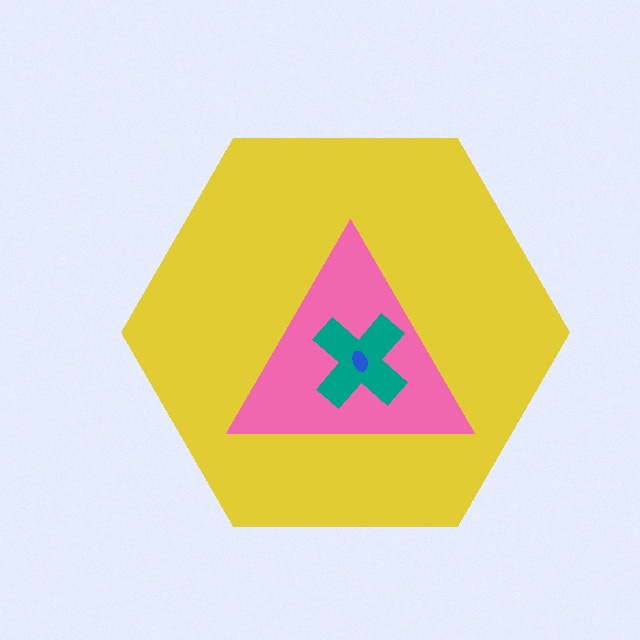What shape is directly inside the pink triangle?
The teal cross.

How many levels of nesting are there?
4.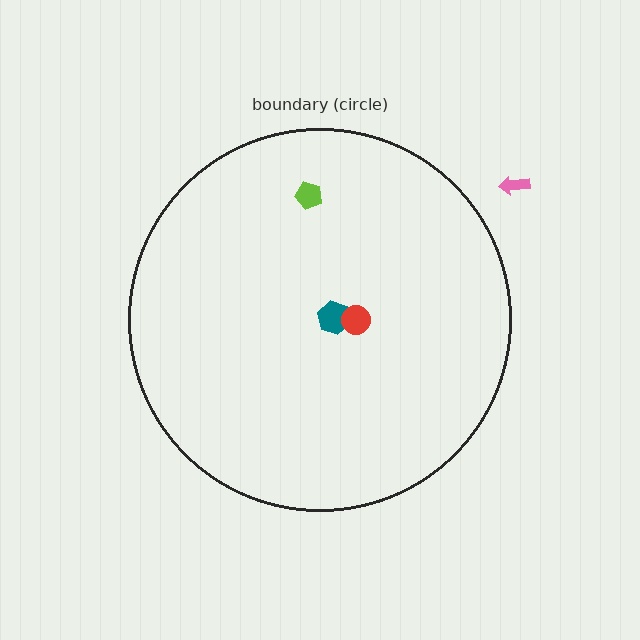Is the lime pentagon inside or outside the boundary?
Inside.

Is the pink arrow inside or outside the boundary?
Outside.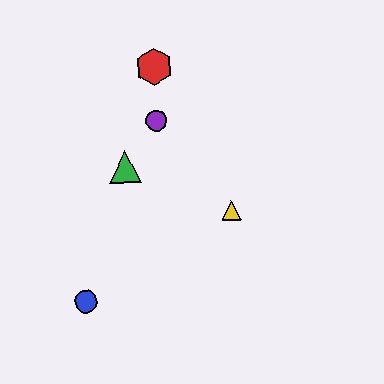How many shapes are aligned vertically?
2 shapes (the red hexagon, the purple circle) are aligned vertically.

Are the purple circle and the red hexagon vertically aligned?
Yes, both are at x≈157.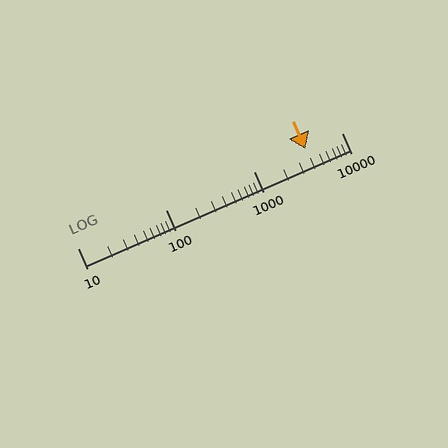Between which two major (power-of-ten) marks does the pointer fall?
The pointer is between 1000 and 10000.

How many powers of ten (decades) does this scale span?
The scale spans 3 decades, from 10 to 10000.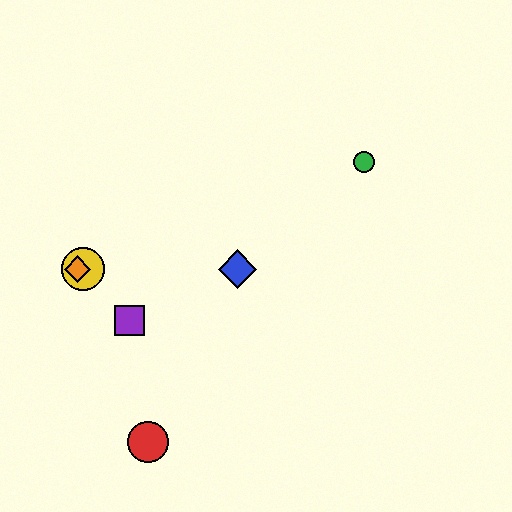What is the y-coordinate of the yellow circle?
The yellow circle is at y≈269.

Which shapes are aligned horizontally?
The blue diamond, the yellow circle, the orange diamond are aligned horizontally.